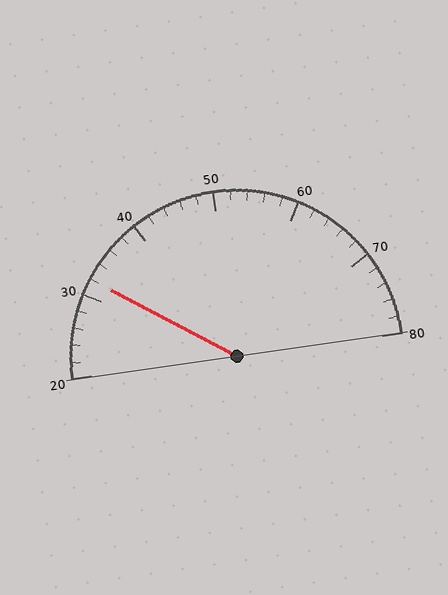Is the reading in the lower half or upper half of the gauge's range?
The reading is in the lower half of the range (20 to 80).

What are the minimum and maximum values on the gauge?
The gauge ranges from 20 to 80.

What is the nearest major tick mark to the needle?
The nearest major tick mark is 30.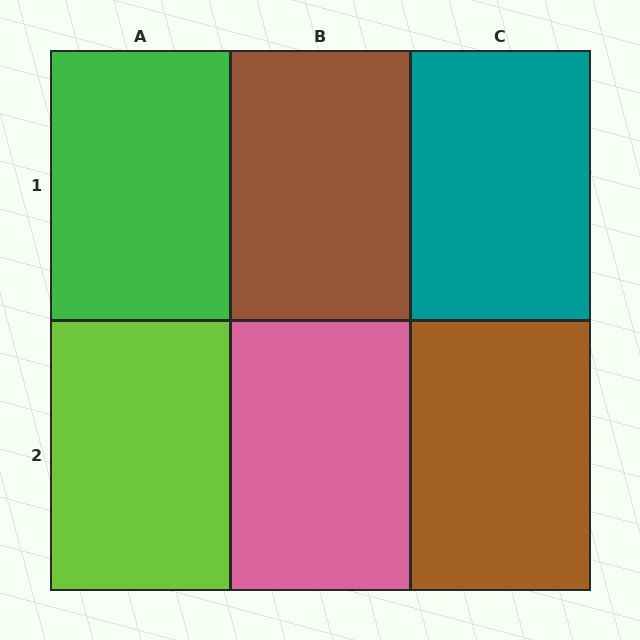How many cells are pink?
1 cell is pink.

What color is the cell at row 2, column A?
Lime.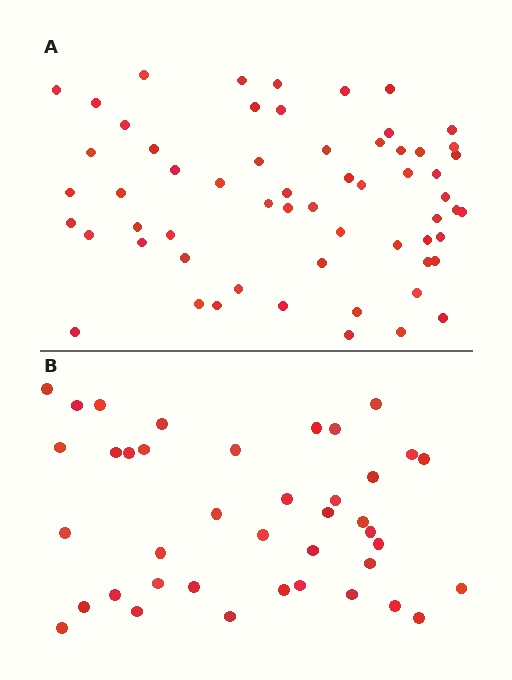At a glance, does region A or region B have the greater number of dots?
Region A (the top region) has more dots.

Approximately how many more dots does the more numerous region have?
Region A has approximately 20 more dots than region B.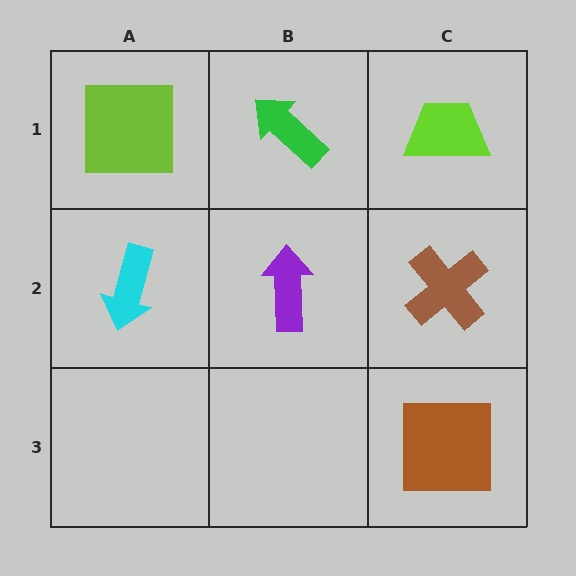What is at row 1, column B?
A green arrow.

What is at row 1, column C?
A lime trapezoid.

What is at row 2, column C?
A brown cross.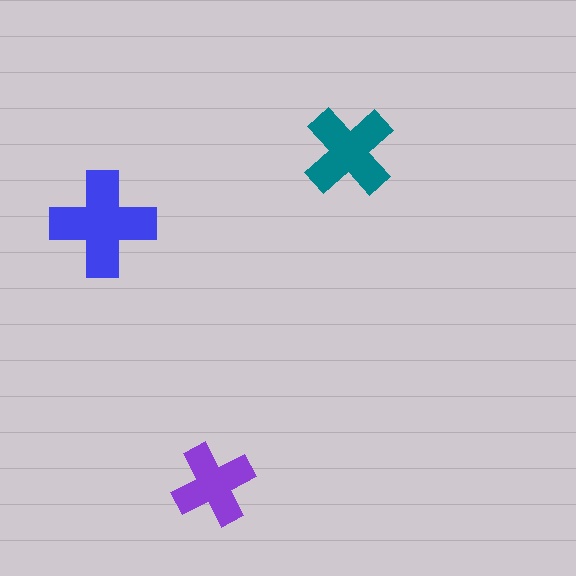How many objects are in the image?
There are 3 objects in the image.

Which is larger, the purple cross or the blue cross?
The blue one.